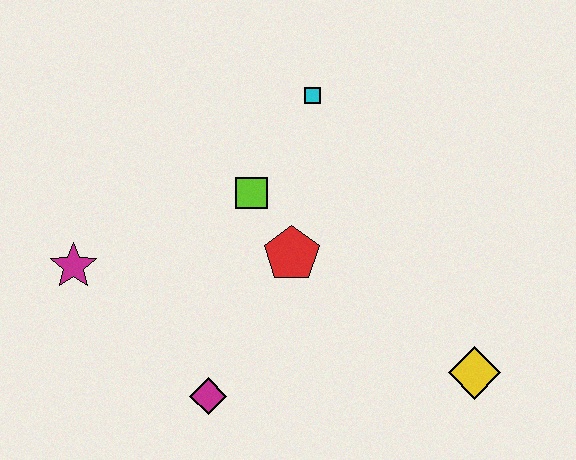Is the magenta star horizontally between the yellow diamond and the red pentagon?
No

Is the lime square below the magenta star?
No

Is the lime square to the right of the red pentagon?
No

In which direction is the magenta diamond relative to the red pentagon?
The magenta diamond is below the red pentagon.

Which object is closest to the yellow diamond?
The red pentagon is closest to the yellow diamond.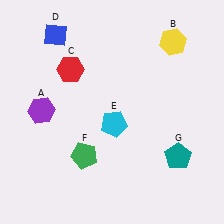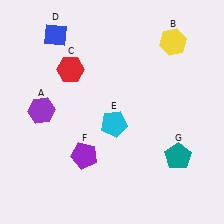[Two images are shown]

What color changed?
The pentagon (F) changed from green in Image 1 to purple in Image 2.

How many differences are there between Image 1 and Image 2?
There is 1 difference between the two images.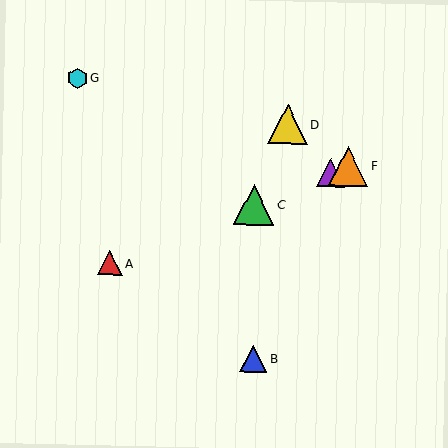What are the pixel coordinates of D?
Object D is at (288, 124).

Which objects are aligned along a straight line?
Objects A, C, E, F are aligned along a straight line.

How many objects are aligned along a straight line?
4 objects (A, C, E, F) are aligned along a straight line.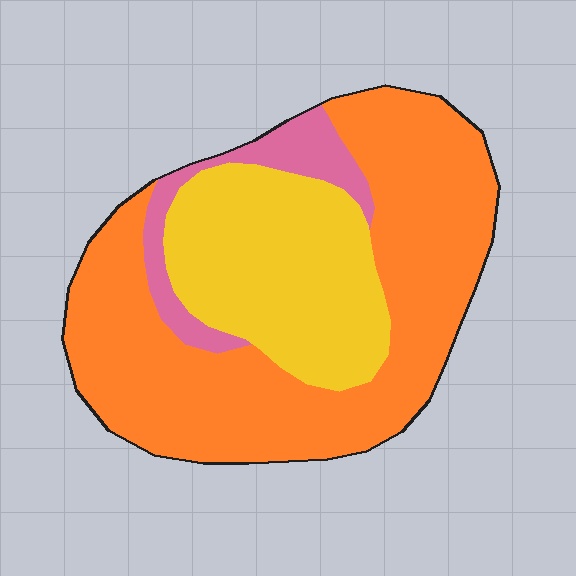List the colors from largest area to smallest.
From largest to smallest: orange, yellow, pink.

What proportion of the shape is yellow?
Yellow covers 31% of the shape.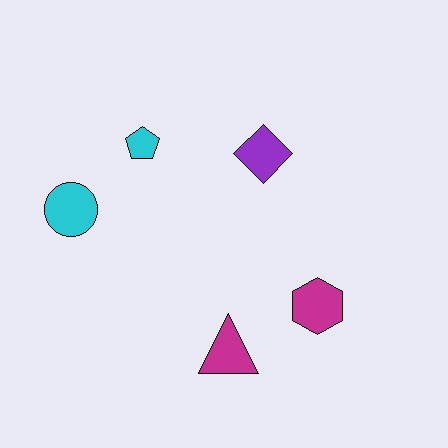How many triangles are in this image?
There is 1 triangle.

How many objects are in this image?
There are 5 objects.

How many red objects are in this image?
There are no red objects.